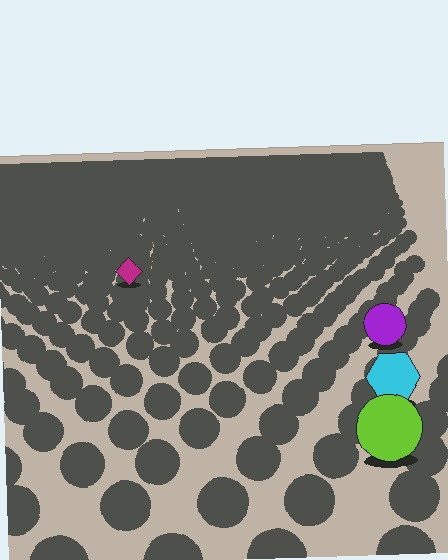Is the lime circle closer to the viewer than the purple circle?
Yes. The lime circle is closer — you can tell from the texture gradient: the ground texture is coarser near it.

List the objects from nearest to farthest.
From nearest to farthest: the lime circle, the cyan hexagon, the purple circle, the magenta diamond.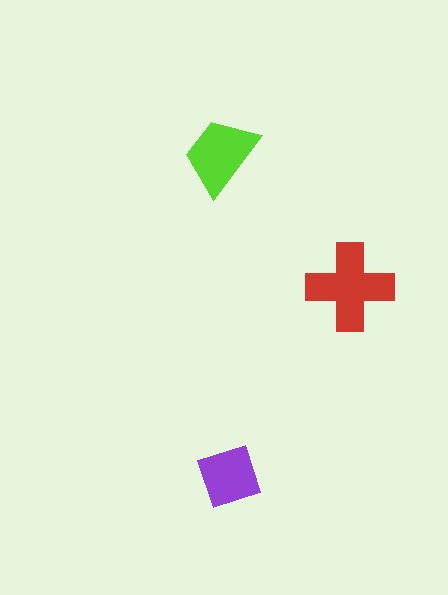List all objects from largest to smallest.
The red cross, the lime trapezoid, the purple diamond.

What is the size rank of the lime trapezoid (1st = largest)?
2nd.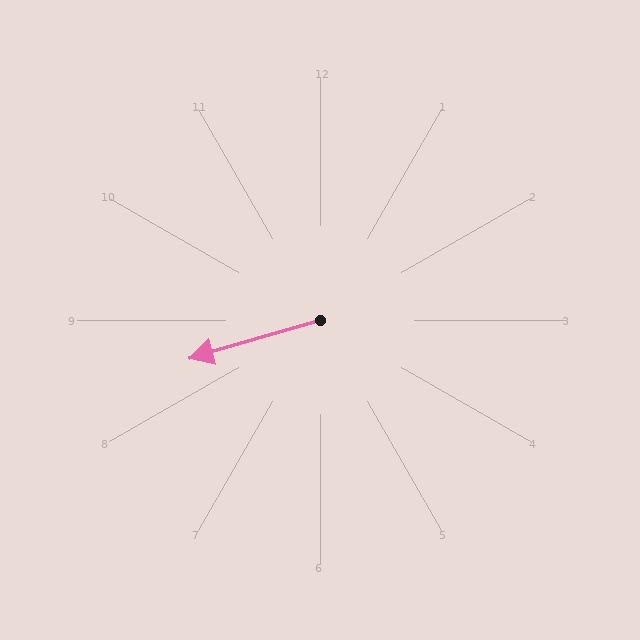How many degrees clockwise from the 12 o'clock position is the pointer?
Approximately 254 degrees.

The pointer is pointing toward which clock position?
Roughly 8 o'clock.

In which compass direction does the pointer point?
West.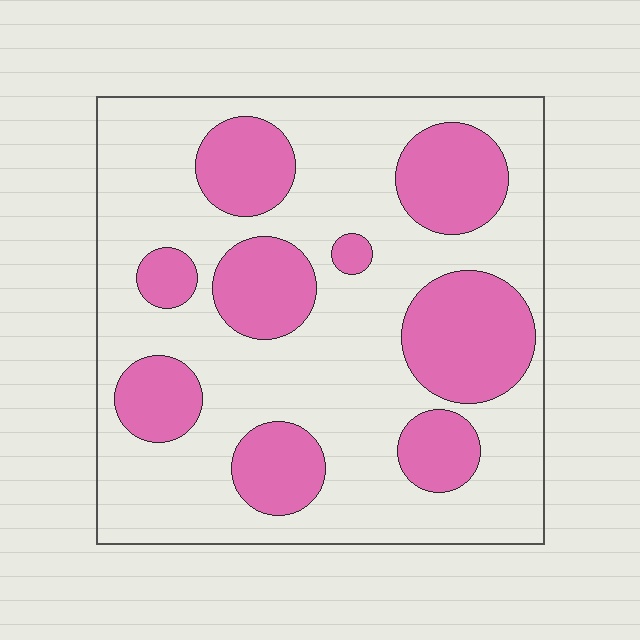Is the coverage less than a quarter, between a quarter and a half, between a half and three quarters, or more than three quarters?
Between a quarter and a half.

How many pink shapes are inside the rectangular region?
9.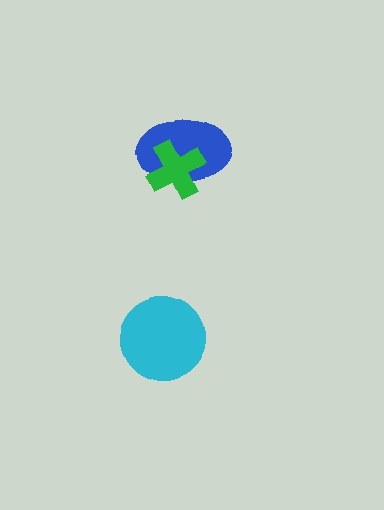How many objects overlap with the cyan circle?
0 objects overlap with the cyan circle.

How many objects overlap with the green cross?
1 object overlaps with the green cross.